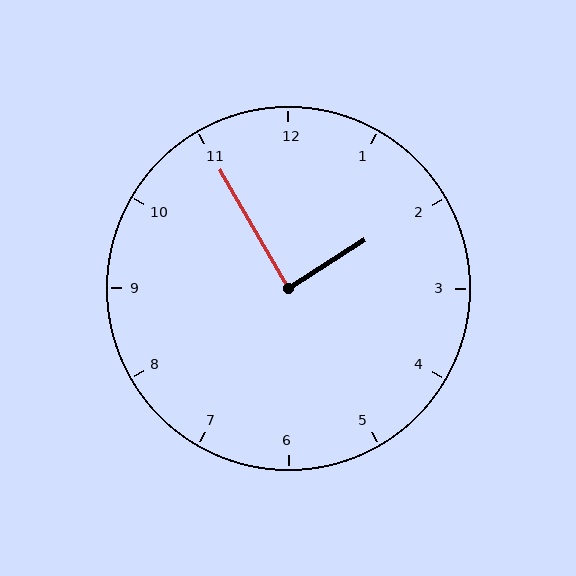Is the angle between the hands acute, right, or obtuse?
It is right.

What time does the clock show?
1:55.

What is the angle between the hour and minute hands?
Approximately 88 degrees.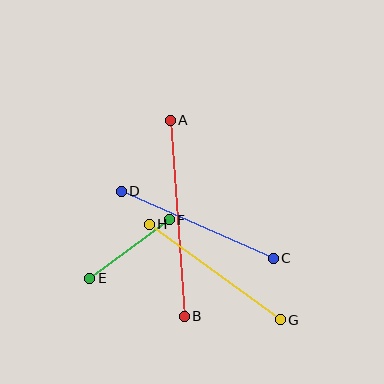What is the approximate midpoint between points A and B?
The midpoint is at approximately (177, 218) pixels.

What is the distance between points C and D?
The distance is approximately 166 pixels.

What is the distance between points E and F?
The distance is approximately 99 pixels.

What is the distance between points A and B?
The distance is approximately 197 pixels.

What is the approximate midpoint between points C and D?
The midpoint is at approximately (197, 225) pixels.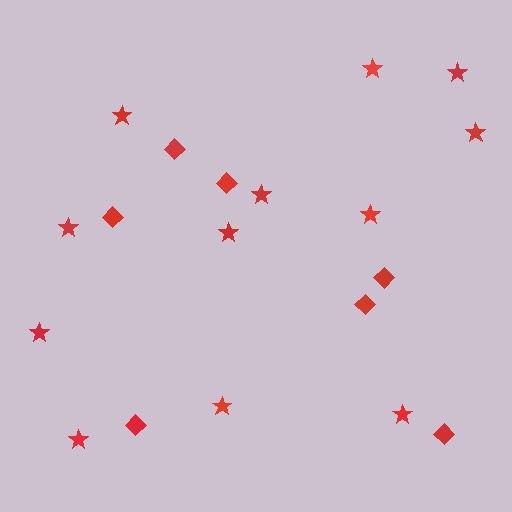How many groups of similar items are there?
There are 2 groups: one group of stars (12) and one group of diamonds (7).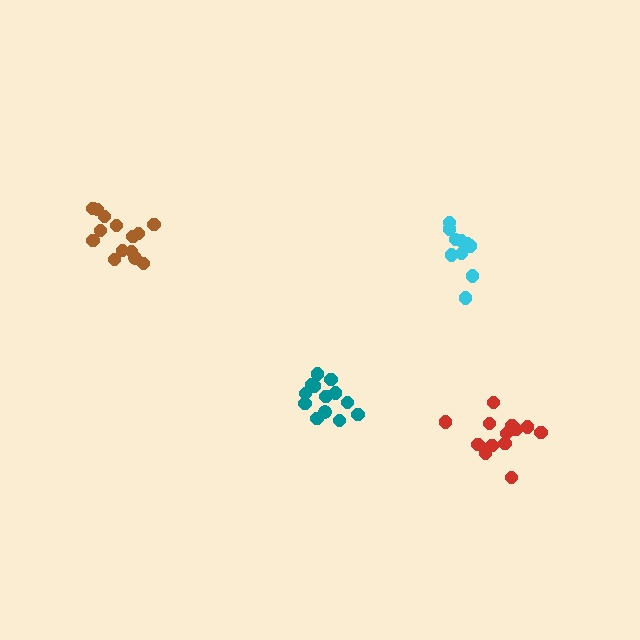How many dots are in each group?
Group 1: 14 dots, Group 2: 10 dots, Group 3: 14 dots, Group 4: 13 dots (51 total).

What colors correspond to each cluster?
The clusters are colored: teal, cyan, brown, red.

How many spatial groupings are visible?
There are 4 spatial groupings.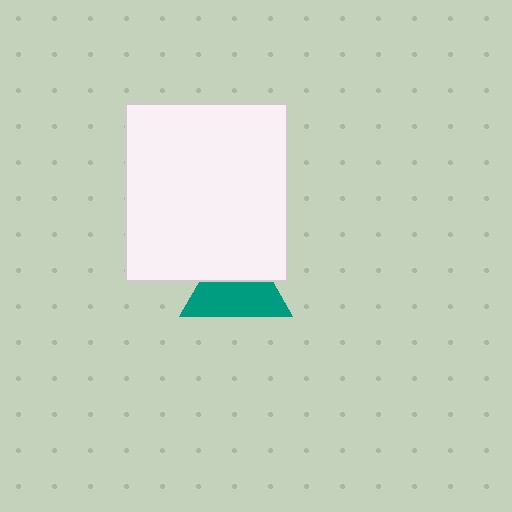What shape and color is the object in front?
The object in front is a white rectangle.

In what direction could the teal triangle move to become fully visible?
The teal triangle could move down. That would shift it out from behind the white rectangle entirely.